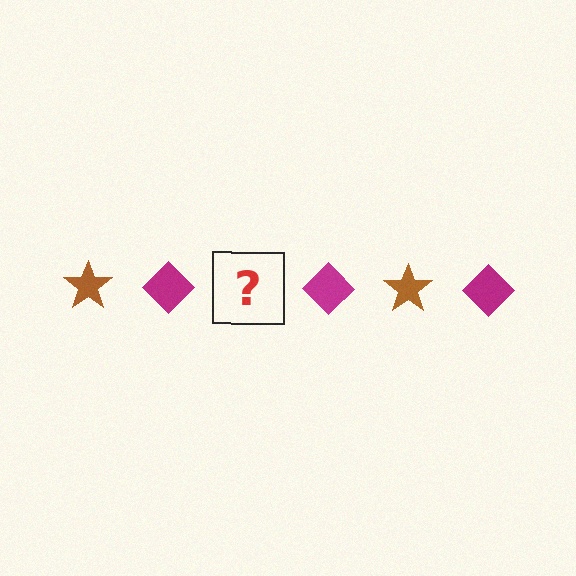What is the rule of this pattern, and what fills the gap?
The rule is that the pattern alternates between brown star and magenta diamond. The gap should be filled with a brown star.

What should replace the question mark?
The question mark should be replaced with a brown star.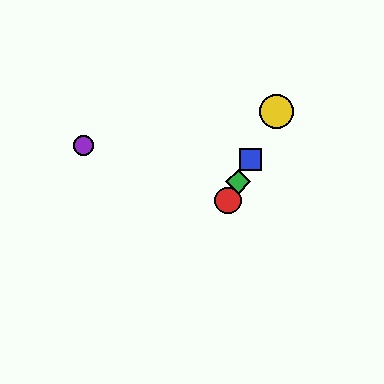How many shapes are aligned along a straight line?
4 shapes (the red circle, the blue square, the green diamond, the yellow circle) are aligned along a straight line.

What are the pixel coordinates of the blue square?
The blue square is at (251, 159).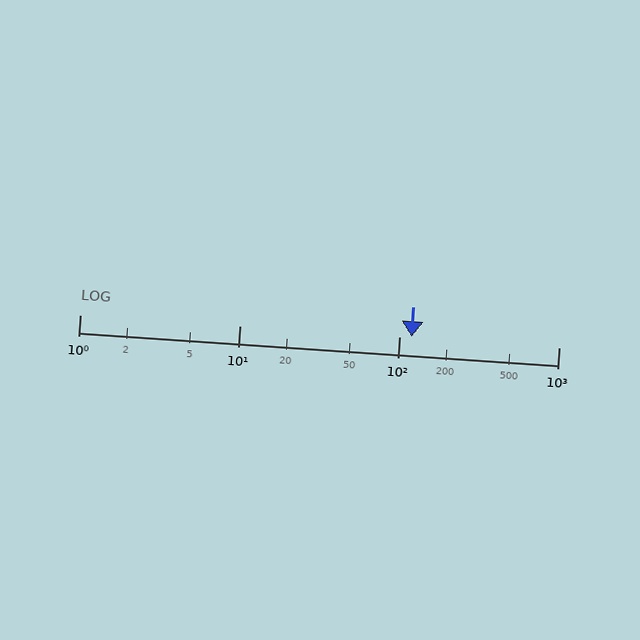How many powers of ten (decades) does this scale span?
The scale spans 3 decades, from 1 to 1000.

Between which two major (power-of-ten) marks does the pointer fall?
The pointer is between 100 and 1000.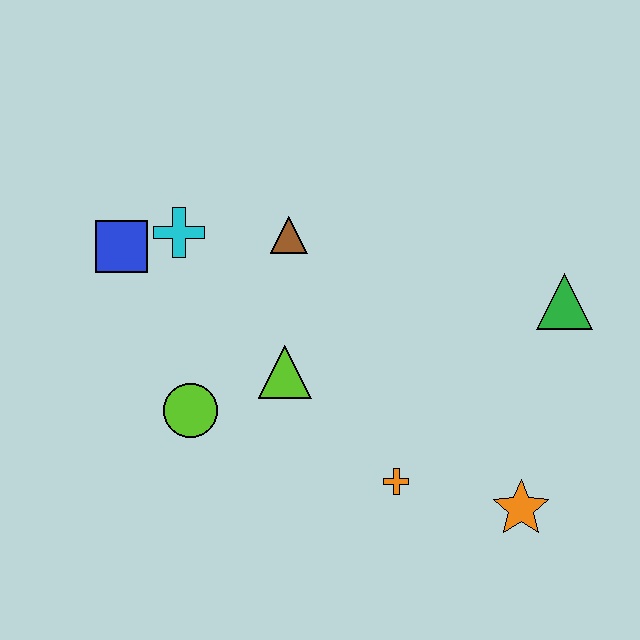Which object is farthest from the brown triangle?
The orange star is farthest from the brown triangle.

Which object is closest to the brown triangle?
The cyan cross is closest to the brown triangle.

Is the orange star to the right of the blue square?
Yes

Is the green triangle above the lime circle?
Yes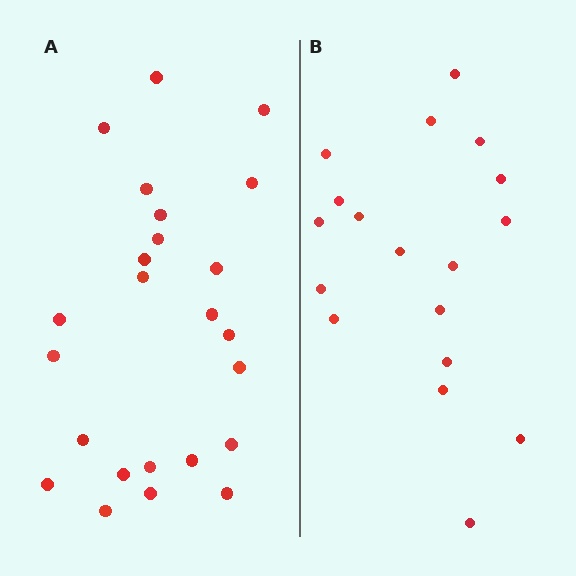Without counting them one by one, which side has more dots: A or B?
Region A (the left region) has more dots.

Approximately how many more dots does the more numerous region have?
Region A has about 6 more dots than region B.